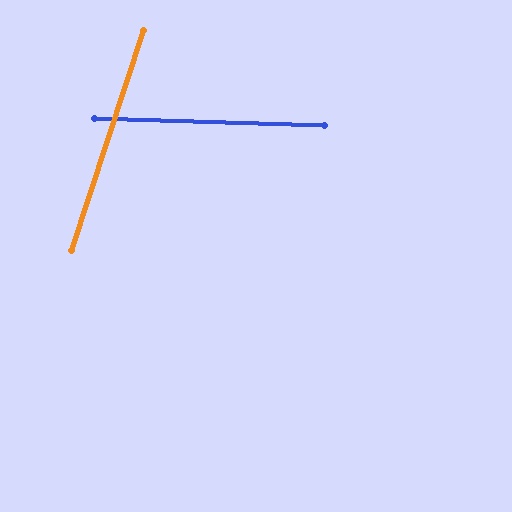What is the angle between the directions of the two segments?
Approximately 73 degrees.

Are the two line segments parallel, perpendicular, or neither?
Neither parallel nor perpendicular — they differ by about 73°.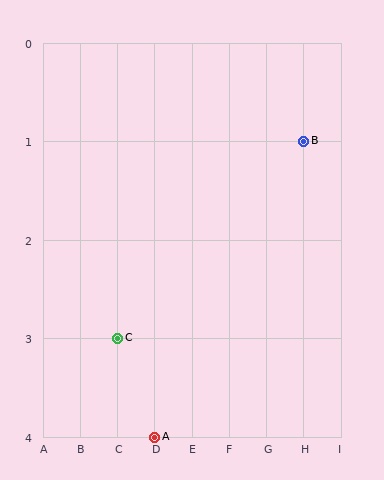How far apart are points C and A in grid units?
Points C and A are 1 column and 1 row apart (about 1.4 grid units diagonally).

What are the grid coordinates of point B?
Point B is at grid coordinates (H, 1).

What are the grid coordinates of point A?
Point A is at grid coordinates (D, 4).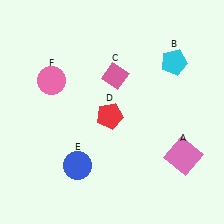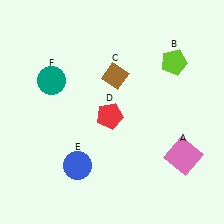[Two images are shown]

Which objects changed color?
B changed from cyan to lime. C changed from pink to brown. F changed from pink to teal.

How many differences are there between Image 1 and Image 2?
There are 3 differences between the two images.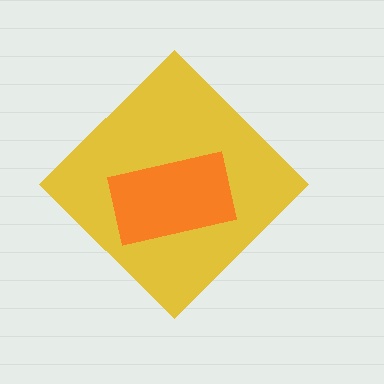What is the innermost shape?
The orange rectangle.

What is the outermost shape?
The yellow diamond.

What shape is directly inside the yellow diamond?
The orange rectangle.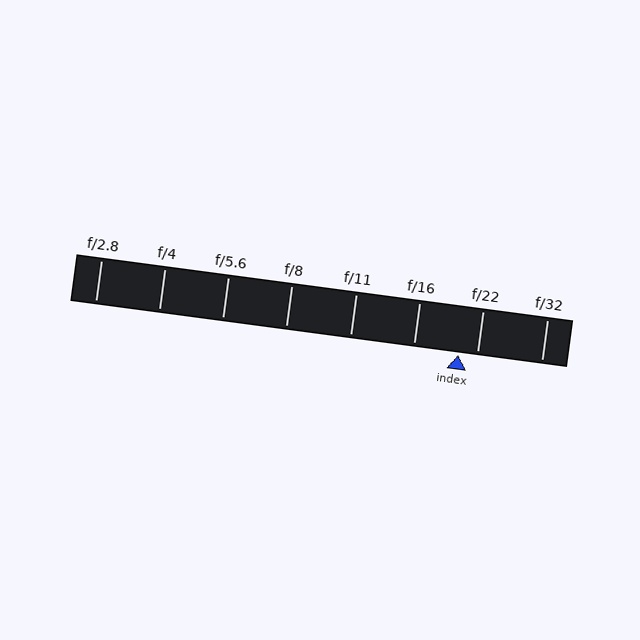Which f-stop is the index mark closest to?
The index mark is closest to f/22.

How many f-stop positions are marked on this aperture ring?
There are 8 f-stop positions marked.